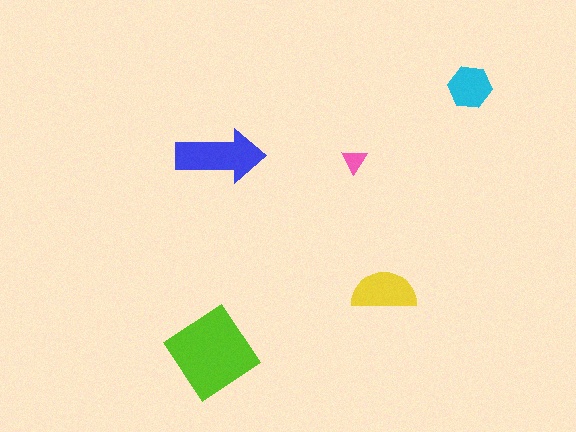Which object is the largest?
The lime diamond.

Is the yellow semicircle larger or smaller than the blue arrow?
Smaller.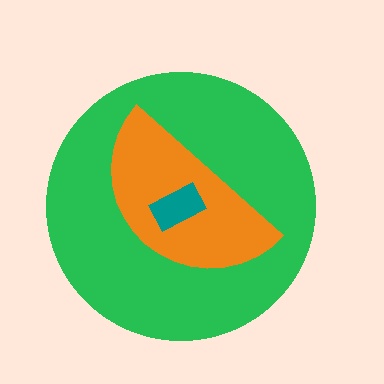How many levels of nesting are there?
3.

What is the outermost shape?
The green circle.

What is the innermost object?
The teal rectangle.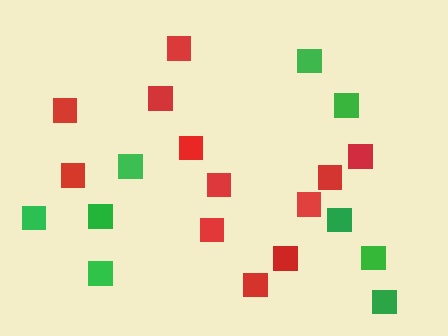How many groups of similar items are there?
There are 2 groups: one group of red squares (12) and one group of green squares (9).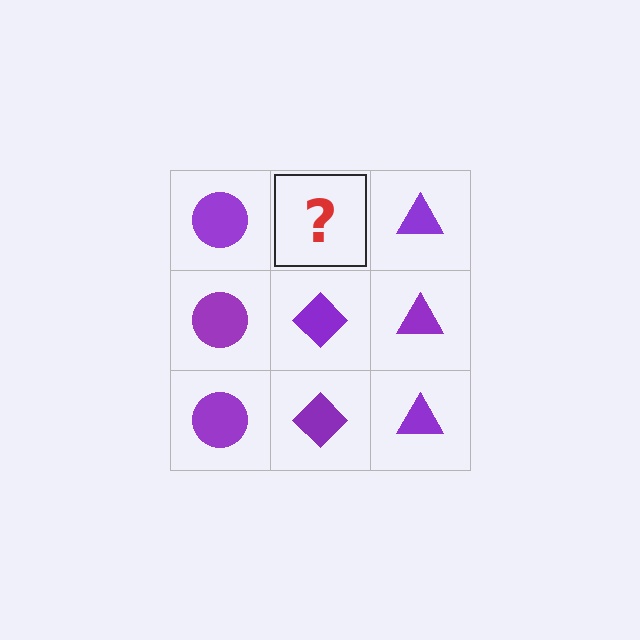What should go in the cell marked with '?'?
The missing cell should contain a purple diamond.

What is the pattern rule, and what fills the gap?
The rule is that each column has a consistent shape. The gap should be filled with a purple diamond.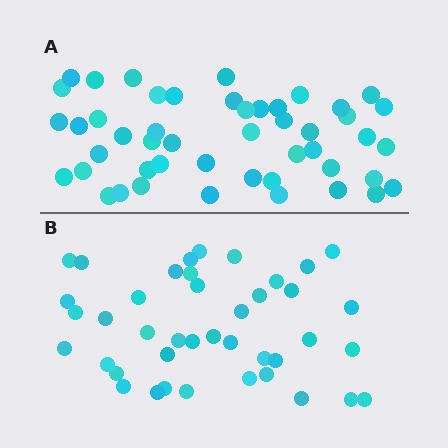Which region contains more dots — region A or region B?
Region A (the top region) has more dots.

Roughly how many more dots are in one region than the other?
Region A has roughly 8 or so more dots than region B.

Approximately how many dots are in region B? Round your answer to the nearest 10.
About 40 dots. (The exact count is 41, which rounds to 40.)